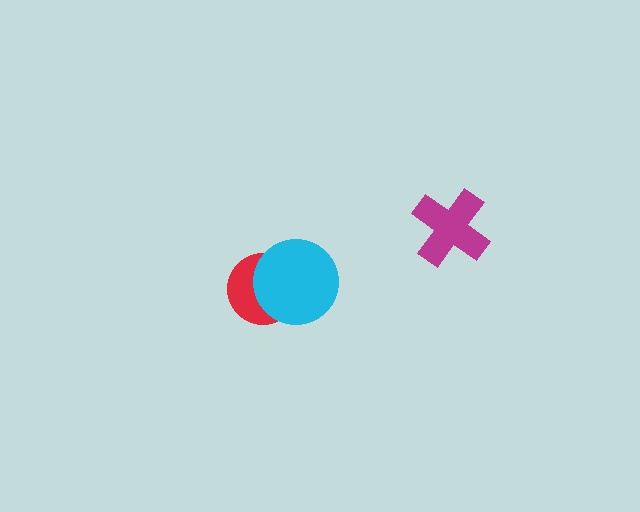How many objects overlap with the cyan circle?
1 object overlaps with the cyan circle.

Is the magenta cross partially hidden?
No, no other shape covers it.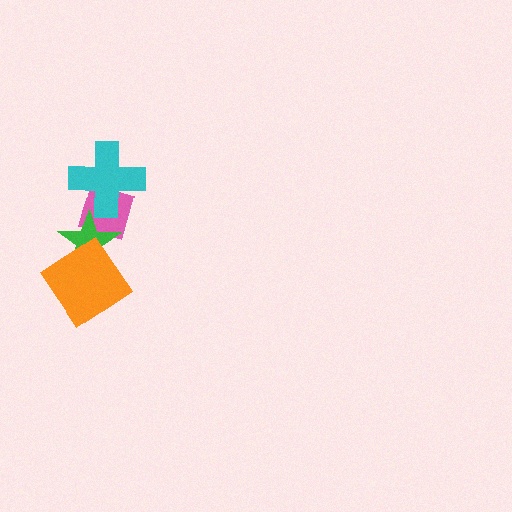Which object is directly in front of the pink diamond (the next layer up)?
The green star is directly in front of the pink diamond.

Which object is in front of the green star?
The orange diamond is in front of the green star.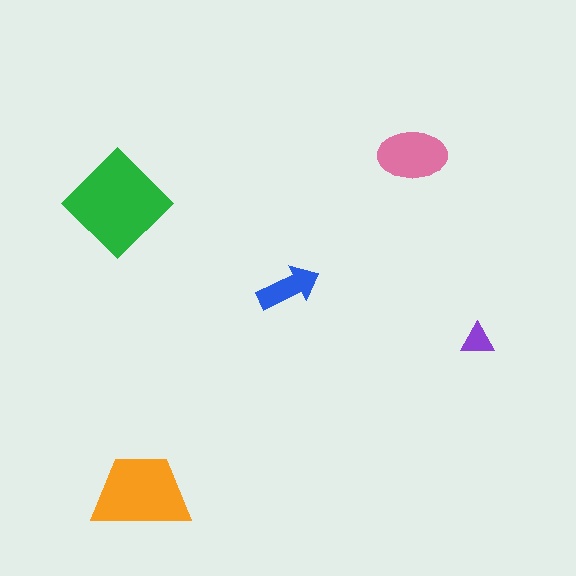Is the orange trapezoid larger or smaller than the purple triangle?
Larger.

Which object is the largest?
The green diamond.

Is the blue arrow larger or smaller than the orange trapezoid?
Smaller.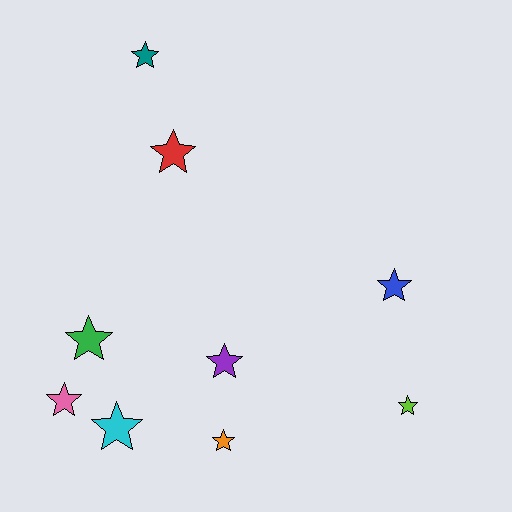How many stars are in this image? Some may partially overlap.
There are 9 stars.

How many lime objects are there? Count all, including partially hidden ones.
There is 1 lime object.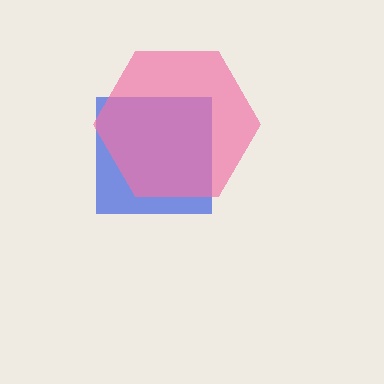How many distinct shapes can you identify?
There are 2 distinct shapes: a blue square, a pink hexagon.